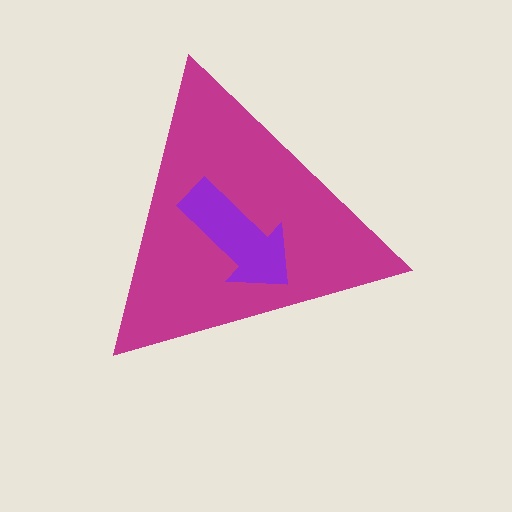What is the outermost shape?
The magenta triangle.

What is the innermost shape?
The purple arrow.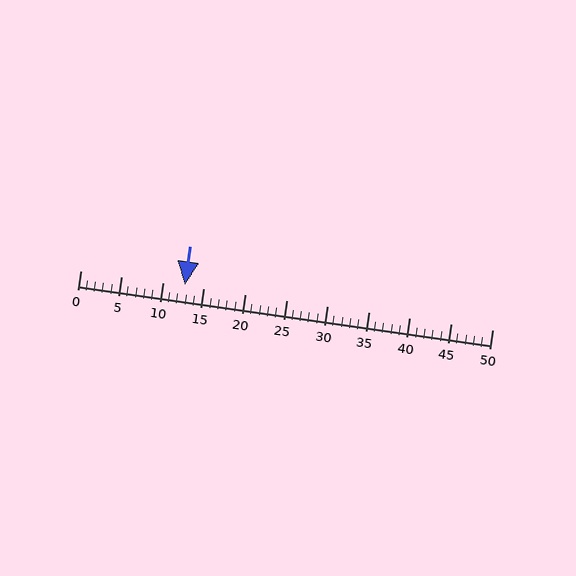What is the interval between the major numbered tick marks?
The major tick marks are spaced 5 units apart.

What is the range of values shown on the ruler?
The ruler shows values from 0 to 50.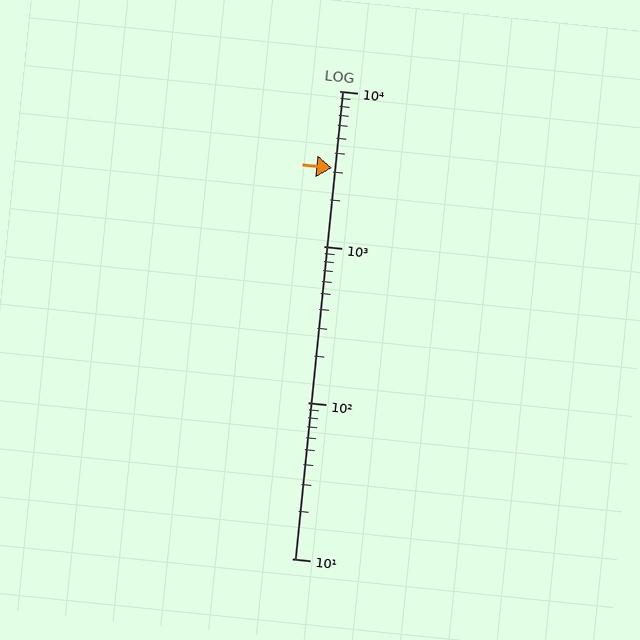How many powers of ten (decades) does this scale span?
The scale spans 3 decades, from 10 to 10000.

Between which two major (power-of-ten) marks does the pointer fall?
The pointer is between 1000 and 10000.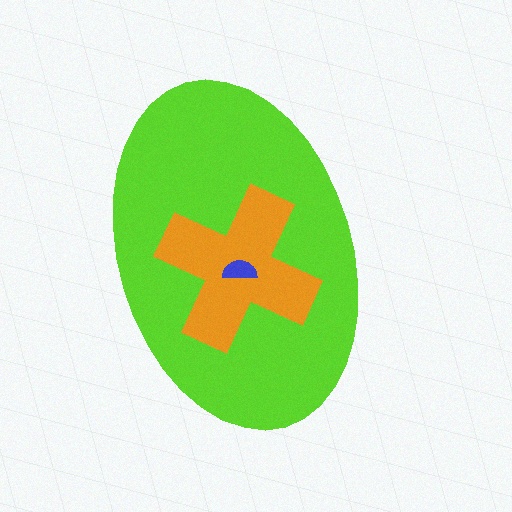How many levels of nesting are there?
3.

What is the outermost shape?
The lime ellipse.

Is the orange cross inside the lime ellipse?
Yes.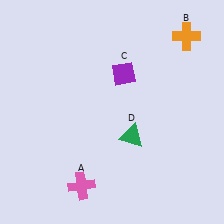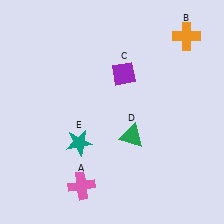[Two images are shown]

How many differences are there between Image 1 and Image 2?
There is 1 difference between the two images.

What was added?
A teal star (E) was added in Image 2.